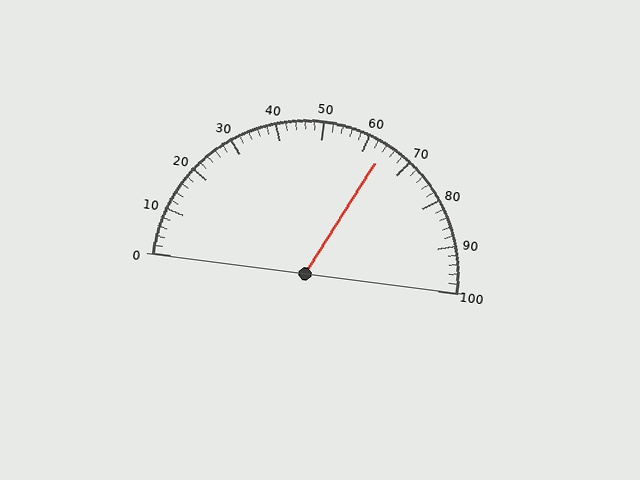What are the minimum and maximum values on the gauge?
The gauge ranges from 0 to 100.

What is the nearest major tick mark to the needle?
The nearest major tick mark is 60.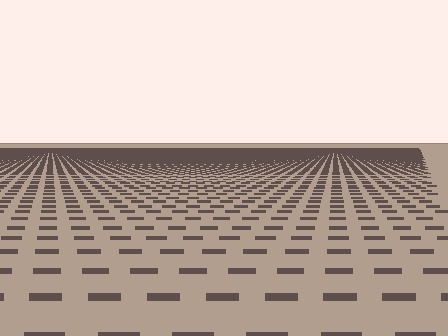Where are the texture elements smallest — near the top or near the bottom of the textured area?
Near the top.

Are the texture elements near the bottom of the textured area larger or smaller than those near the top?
Larger. Near the bottom, elements are closer to the viewer and appear at a bigger on-screen size.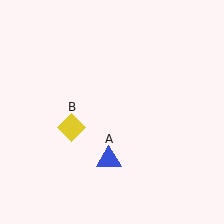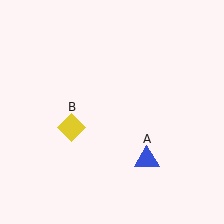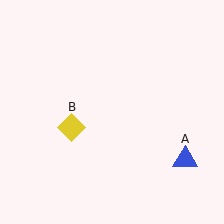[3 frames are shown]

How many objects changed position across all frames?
1 object changed position: blue triangle (object A).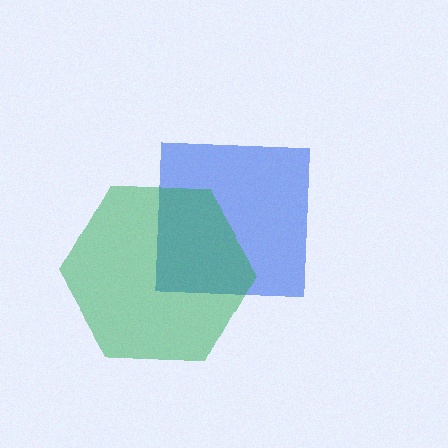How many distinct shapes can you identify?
There are 2 distinct shapes: a blue square, a green hexagon.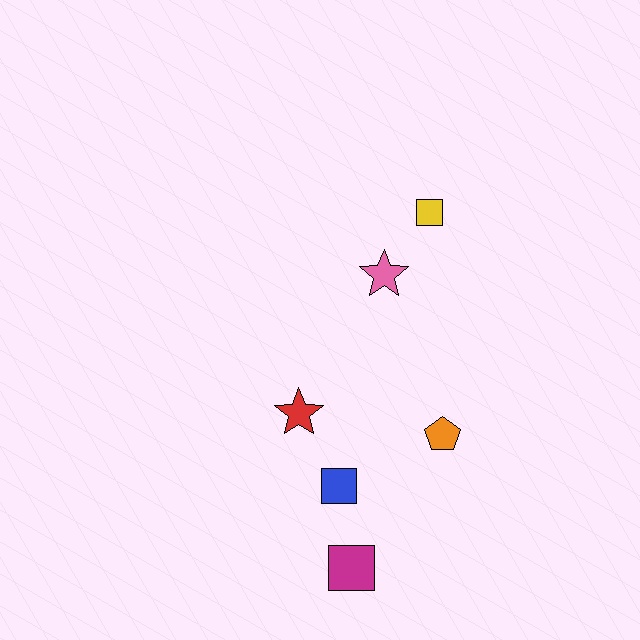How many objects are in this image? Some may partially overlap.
There are 6 objects.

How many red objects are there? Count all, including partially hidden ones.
There is 1 red object.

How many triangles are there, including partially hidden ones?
There are no triangles.